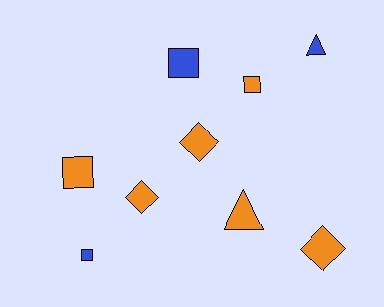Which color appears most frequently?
Orange, with 6 objects.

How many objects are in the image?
There are 9 objects.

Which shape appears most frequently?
Square, with 4 objects.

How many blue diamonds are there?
There are no blue diamonds.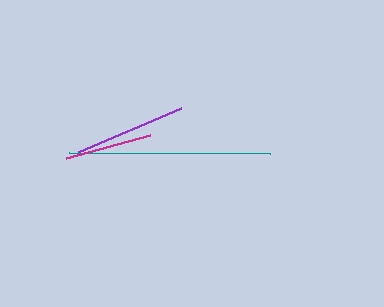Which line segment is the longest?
The teal line is the longest at approximately 201 pixels.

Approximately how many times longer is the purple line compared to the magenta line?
The purple line is approximately 1.3 times the length of the magenta line.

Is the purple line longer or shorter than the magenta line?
The purple line is longer than the magenta line.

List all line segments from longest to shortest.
From longest to shortest: teal, purple, magenta.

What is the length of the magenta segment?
The magenta segment is approximately 87 pixels long.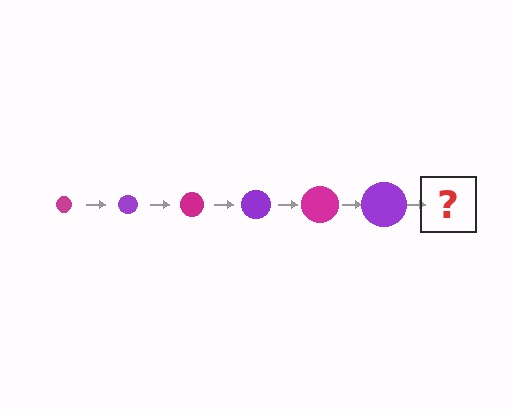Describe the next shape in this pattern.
It should be a magenta circle, larger than the previous one.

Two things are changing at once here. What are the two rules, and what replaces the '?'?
The two rules are that the circle grows larger each step and the color cycles through magenta and purple. The '?' should be a magenta circle, larger than the previous one.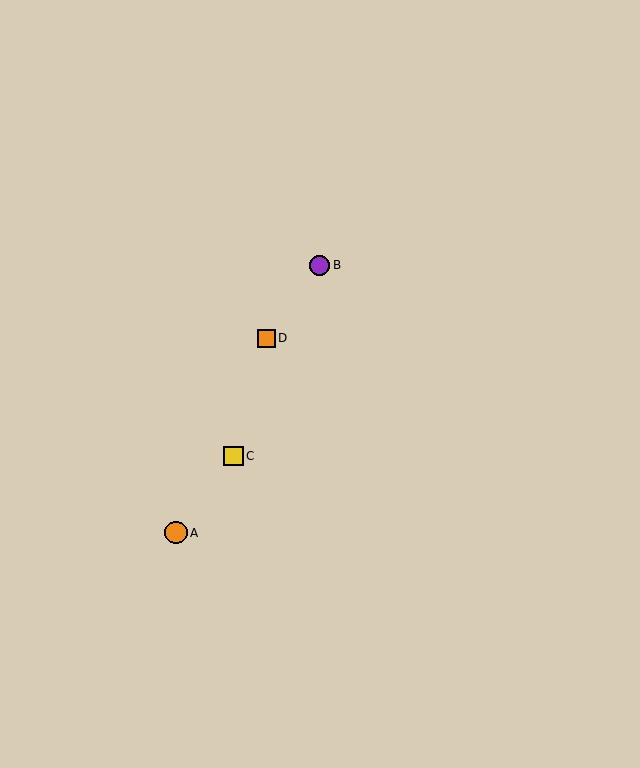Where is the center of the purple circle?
The center of the purple circle is at (320, 265).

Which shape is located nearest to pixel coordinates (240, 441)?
The yellow square (labeled C) at (234, 456) is nearest to that location.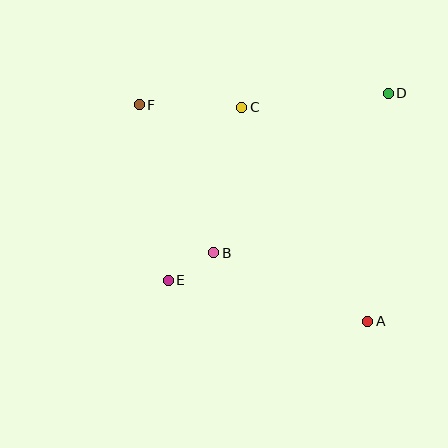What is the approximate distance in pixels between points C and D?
The distance between C and D is approximately 147 pixels.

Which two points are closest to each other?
Points B and E are closest to each other.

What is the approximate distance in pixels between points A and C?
The distance between A and C is approximately 248 pixels.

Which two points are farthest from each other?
Points A and F are farthest from each other.